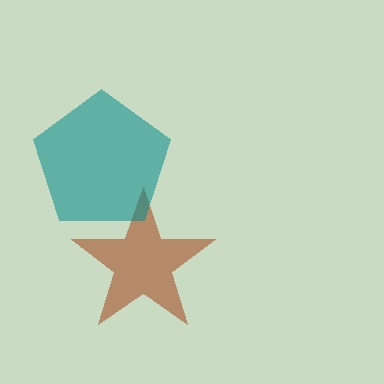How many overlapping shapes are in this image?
There are 2 overlapping shapes in the image.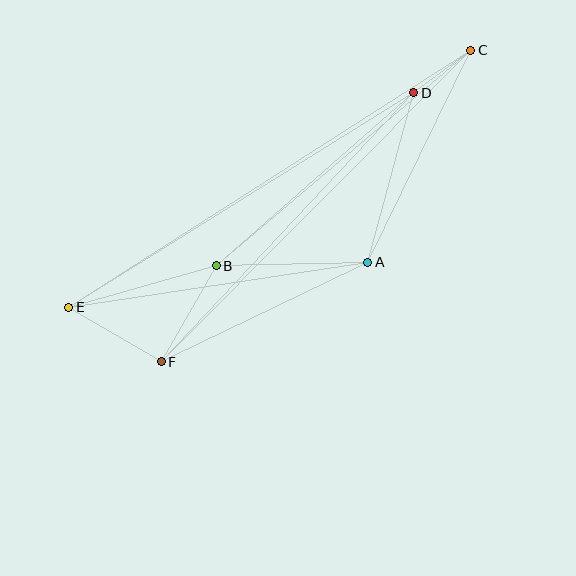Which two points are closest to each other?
Points C and D are closest to each other.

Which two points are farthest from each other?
Points C and E are farthest from each other.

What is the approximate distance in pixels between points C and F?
The distance between C and F is approximately 439 pixels.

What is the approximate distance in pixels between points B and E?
The distance between B and E is approximately 153 pixels.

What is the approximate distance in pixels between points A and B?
The distance between A and B is approximately 151 pixels.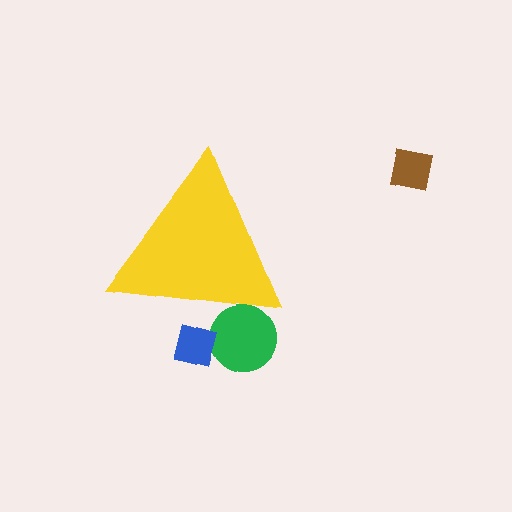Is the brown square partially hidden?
No, the brown square is fully visible.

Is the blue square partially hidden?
Yes, the blue square is partially hidden behind the yellow triangle.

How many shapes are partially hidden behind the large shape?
2 shapes are partially hidden.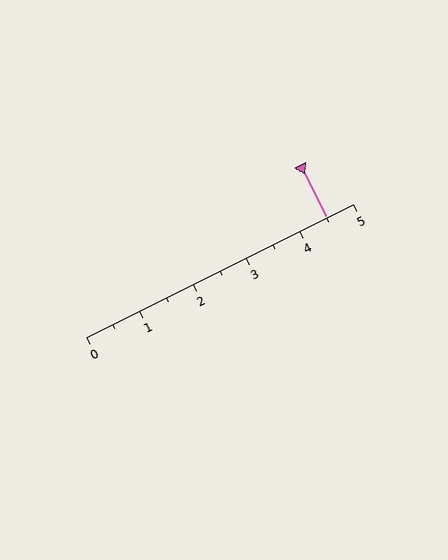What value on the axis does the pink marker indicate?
The marker indicates approximately 4.5.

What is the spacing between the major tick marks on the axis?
The major ticks are spaced 1 apart.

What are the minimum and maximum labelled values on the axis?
The axis runs from 0 to 5.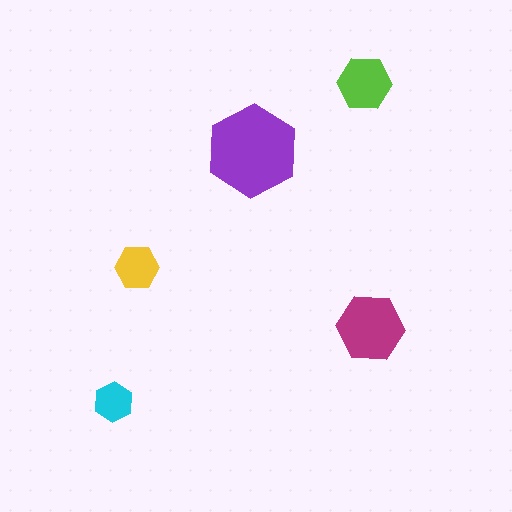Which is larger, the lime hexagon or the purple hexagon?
The purple one.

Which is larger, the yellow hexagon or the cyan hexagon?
The yellow one.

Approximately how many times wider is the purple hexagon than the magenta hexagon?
About 1.5 times wider.